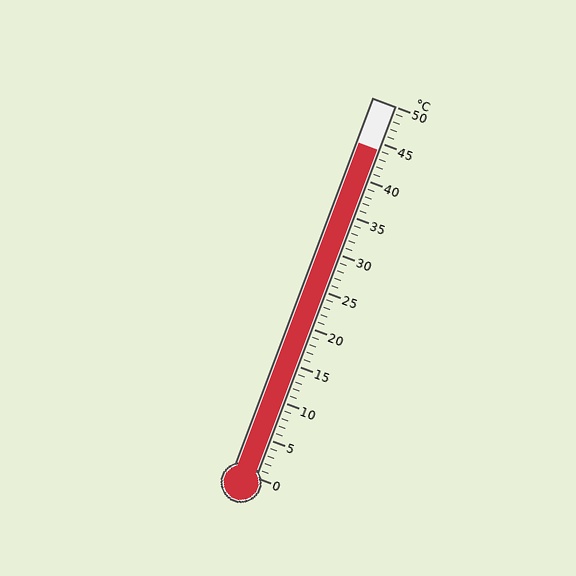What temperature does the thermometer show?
The thermometer shows approximately 44°C.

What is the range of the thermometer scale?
The thermometer scale ranges from 0°C to 50°C.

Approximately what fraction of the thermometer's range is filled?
The thermometer is filled to approximately 90% of its range.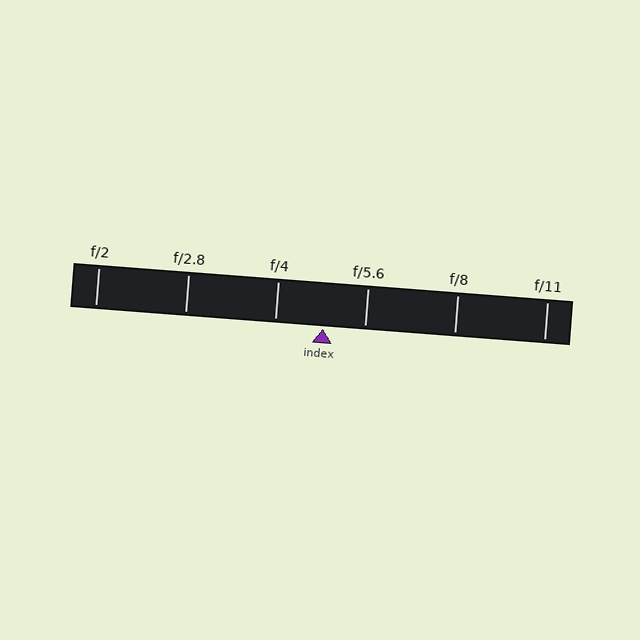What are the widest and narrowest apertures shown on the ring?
The widest aperture shown is f/2 and the narrowest is f/11.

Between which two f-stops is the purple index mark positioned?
The index mark is between f/4 and f/5.6.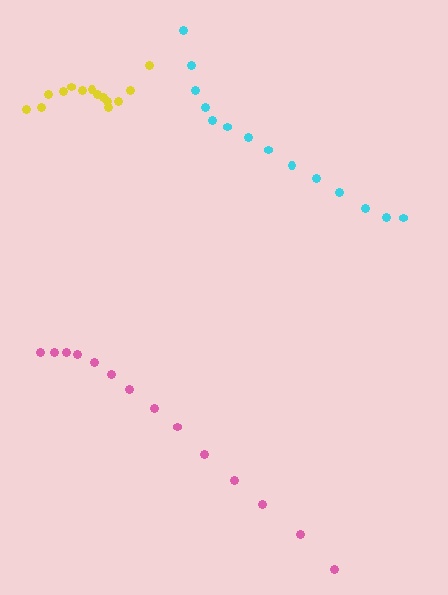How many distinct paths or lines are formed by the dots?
There are 3 distinct paths.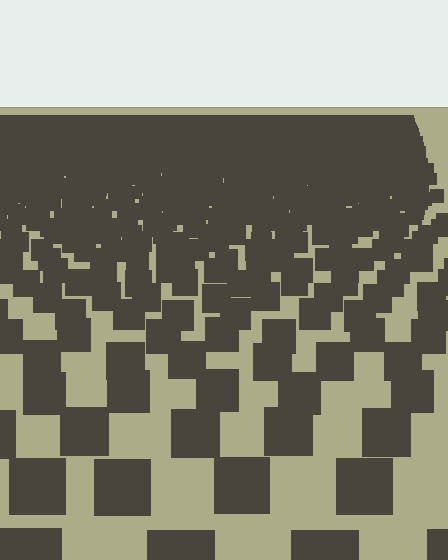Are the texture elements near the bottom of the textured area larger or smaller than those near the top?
Larger. Near the bottom, elements are closer to the viewer and appear at a bigger on-screen size.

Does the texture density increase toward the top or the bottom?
Density increases toward the top.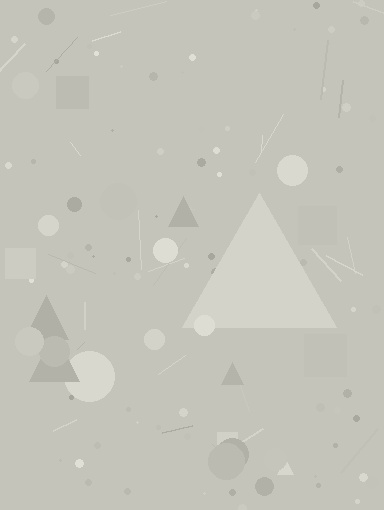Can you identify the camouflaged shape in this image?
The camouflaged shape is a triangle.